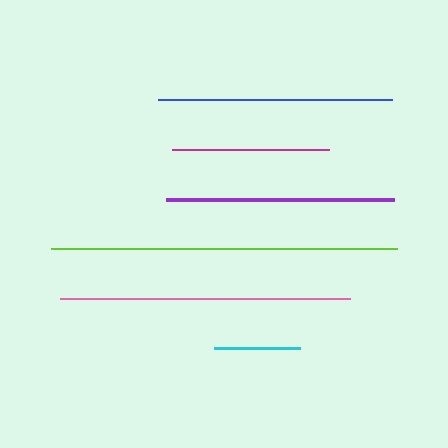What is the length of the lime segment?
The lime segment is approximately 346 pixels long.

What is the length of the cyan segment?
The cyan segment is approximately 85 pixels long.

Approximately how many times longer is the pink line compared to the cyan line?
The pink line is approximately 3.4 times the length of the cyan line.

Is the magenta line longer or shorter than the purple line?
The purple line is longer than the magenta line.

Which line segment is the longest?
The lime line is the longest at approximately 346 pixels.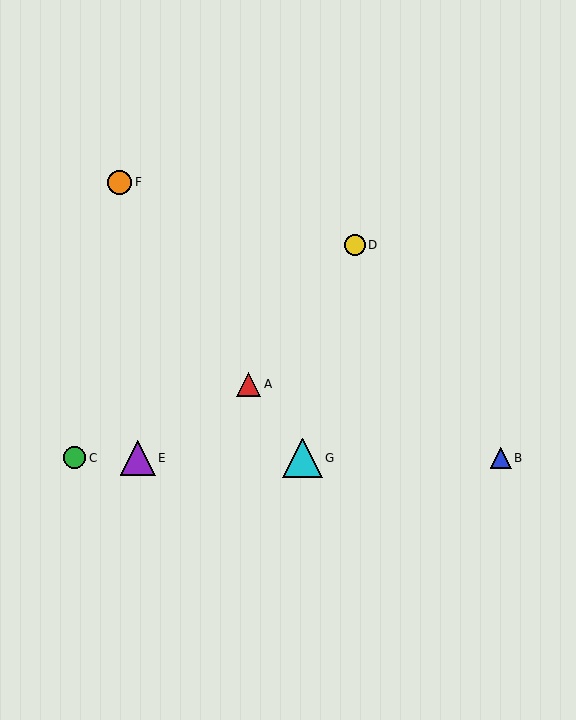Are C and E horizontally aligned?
Yes, both are at y≈458.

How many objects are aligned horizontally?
4 objects (B, C, E, G) are aligned horizontally.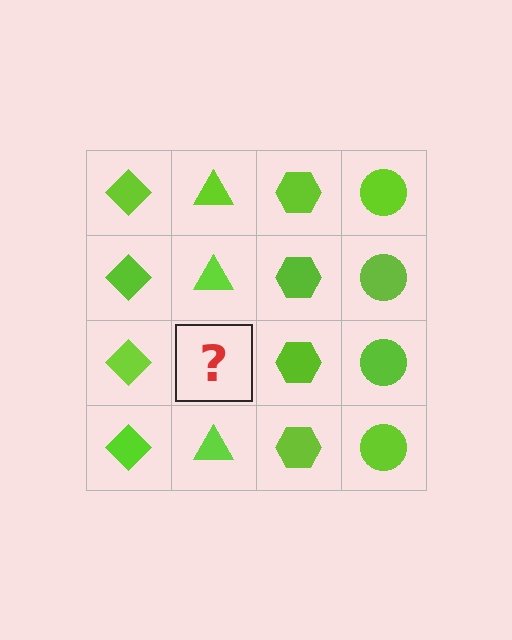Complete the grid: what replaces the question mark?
The question mark should be replaced with a lime triangle.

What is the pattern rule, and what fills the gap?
The rule is that each column has a consistent shape. The gap should be filled with a lime triangle.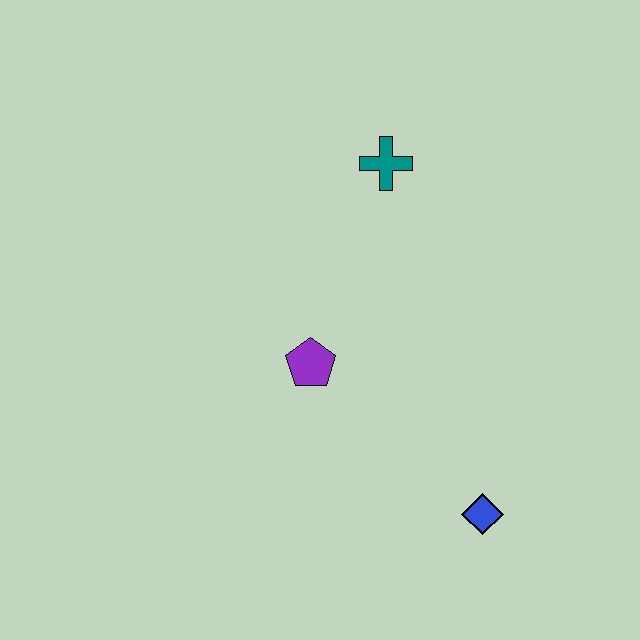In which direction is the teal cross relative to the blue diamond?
The teal cross is above the blue diamond.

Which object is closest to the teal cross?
The purple pentagon is closest to the teal cross.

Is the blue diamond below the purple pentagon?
Yes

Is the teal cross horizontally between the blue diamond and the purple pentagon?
Yes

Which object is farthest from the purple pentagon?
The blue diamond is farthest from the purple pentagon.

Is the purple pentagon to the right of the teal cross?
No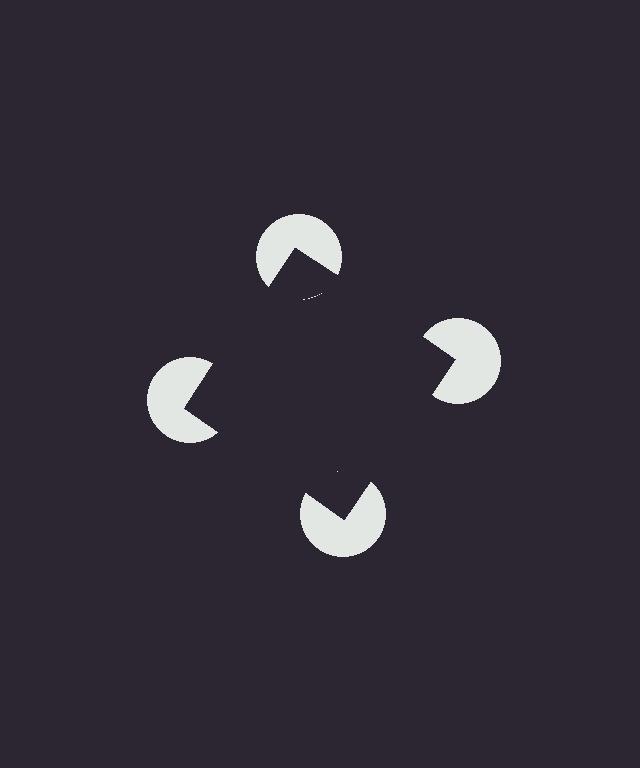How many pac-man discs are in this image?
There are 4 — one at each vertex of the illusory square.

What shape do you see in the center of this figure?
An illusory square — its edges are inferred from the aligned wedge cuts in the pac-man discs, not physically drawn.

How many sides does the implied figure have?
4 sides.